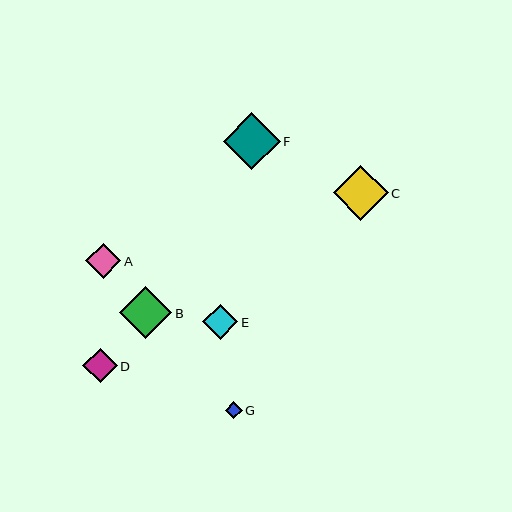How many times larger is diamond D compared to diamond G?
Diamond D is approximately 2.0 times the size of diamond G.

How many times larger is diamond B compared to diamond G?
Diamond B is approximately 3.0 times the size of diamond G.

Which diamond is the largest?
Diamond F is the largest with a size of approximately 57 pixels.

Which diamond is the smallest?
Diamond G is the smallest with a size of approximately 17 pixels.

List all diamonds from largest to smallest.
From largest to smallest: F, C, B, A, E, D, G.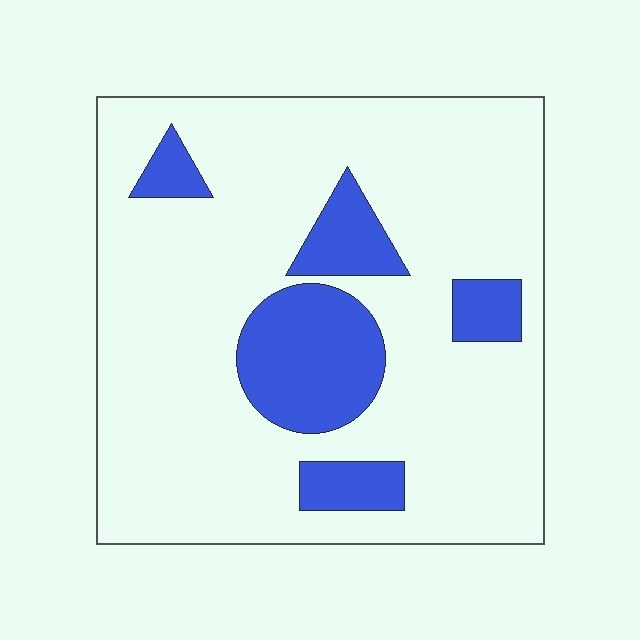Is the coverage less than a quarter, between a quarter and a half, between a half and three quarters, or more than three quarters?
Less than a quarter.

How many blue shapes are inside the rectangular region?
5.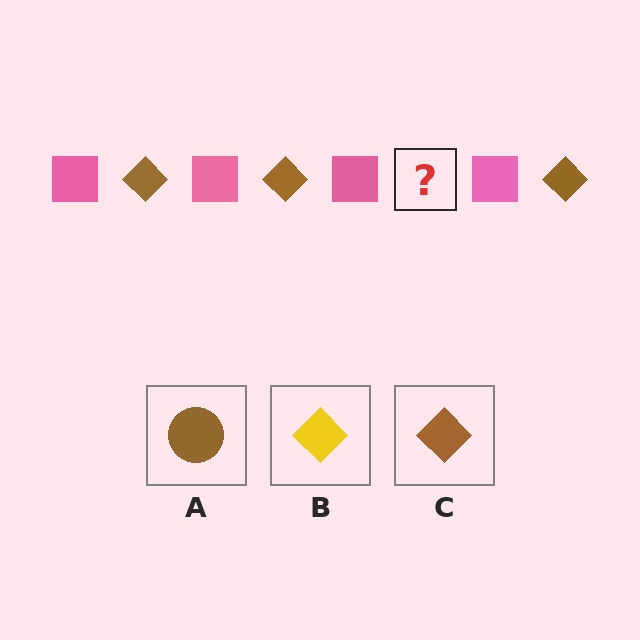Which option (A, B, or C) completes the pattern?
C.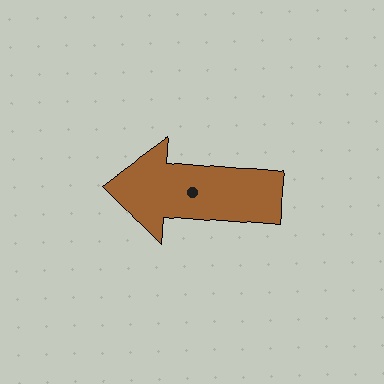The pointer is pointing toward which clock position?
Roughly 9 o'clock.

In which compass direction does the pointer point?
West.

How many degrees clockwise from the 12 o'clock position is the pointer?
Approximately 275 degrees.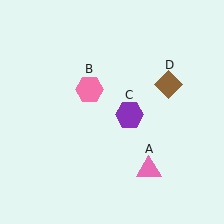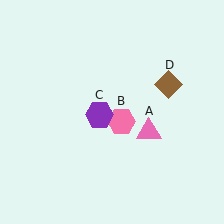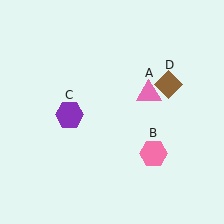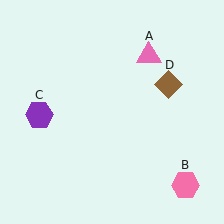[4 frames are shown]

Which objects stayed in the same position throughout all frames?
Brown diamond (object D) remained stationary.